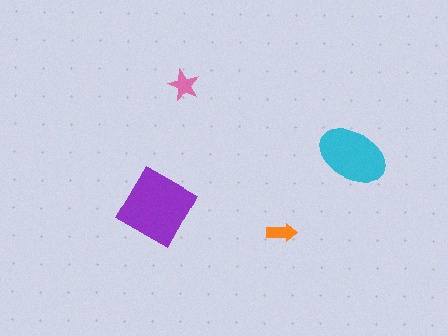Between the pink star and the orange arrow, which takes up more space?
The pink star.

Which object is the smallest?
The orange arrow.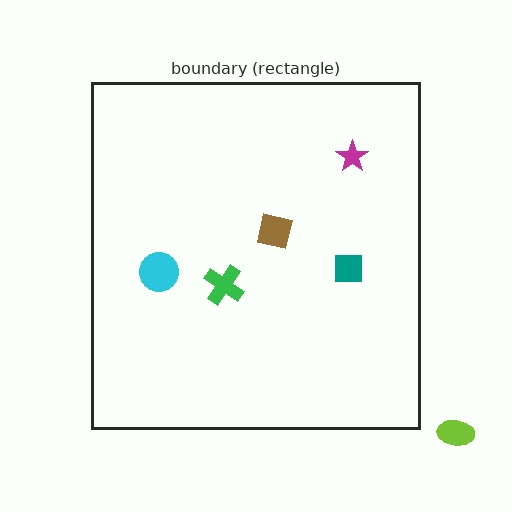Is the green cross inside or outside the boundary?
Inside.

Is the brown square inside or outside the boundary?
Inside.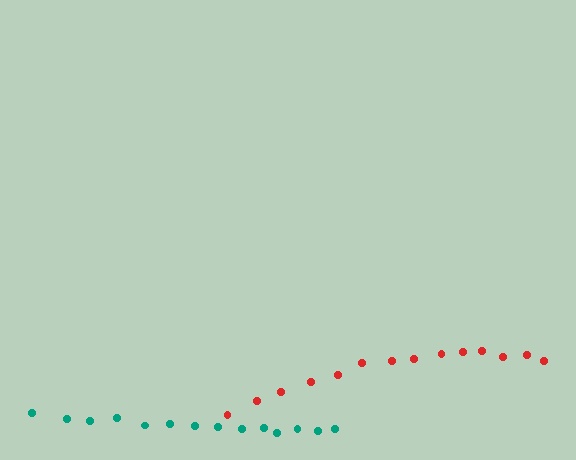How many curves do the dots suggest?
There are 2 distinct paths.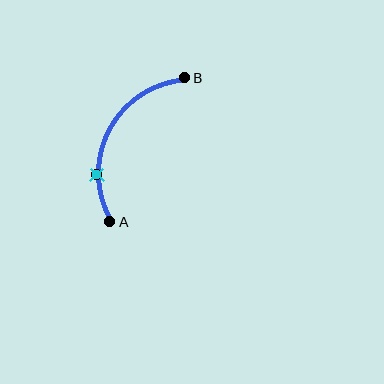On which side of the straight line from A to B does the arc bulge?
The arc bulges to the left of the straight line connecting A and B.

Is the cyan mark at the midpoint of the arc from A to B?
No. The cyan mark lies on the arc but is closer to endpoint A. The arc midpoint would be at the point on the curve equidistant along the arc from both A and B.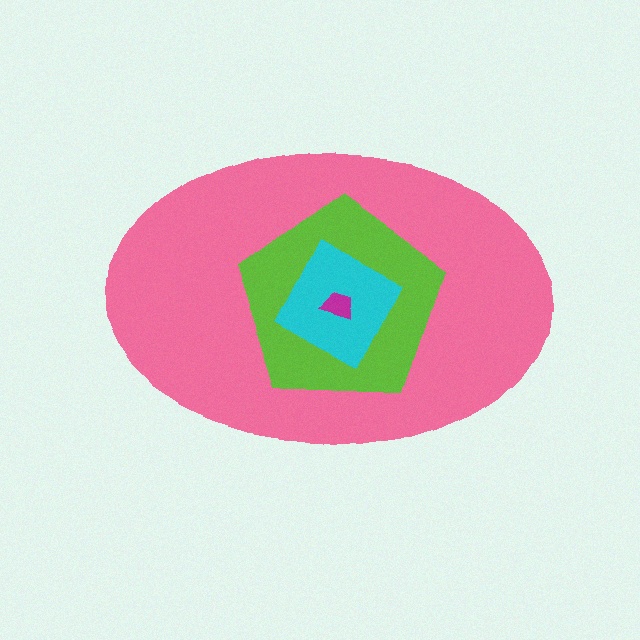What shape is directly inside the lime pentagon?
The cyan diamond.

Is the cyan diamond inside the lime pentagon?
Yes.